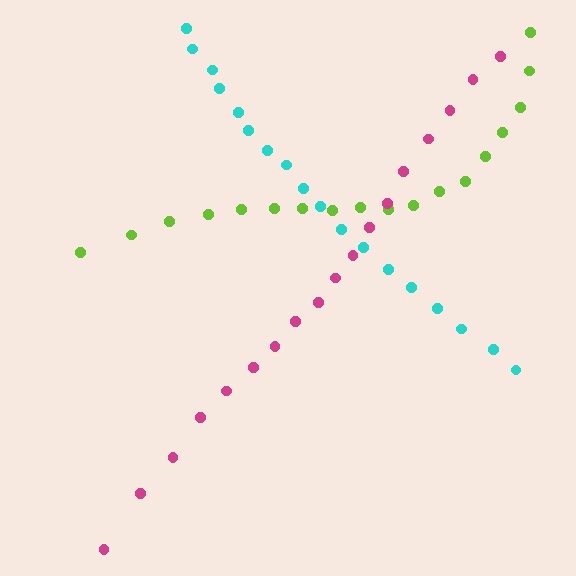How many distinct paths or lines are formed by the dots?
There are 3 distinct paths.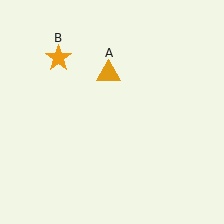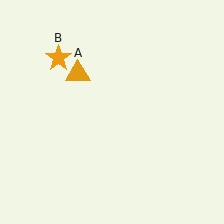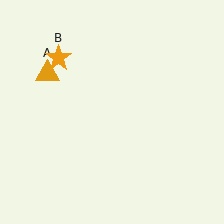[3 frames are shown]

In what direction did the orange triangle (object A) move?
The orange triangle (object A) moved left.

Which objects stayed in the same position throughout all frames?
Orange star (object B) remained stationary.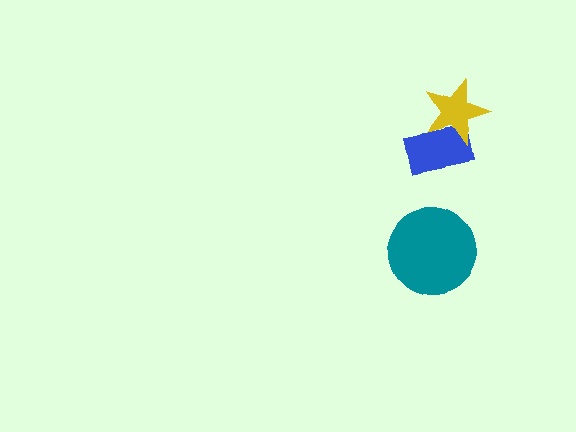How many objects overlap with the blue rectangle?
1 object overlaps with the blue rectangle.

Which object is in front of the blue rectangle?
The yellow star is in front of the blue rectangle.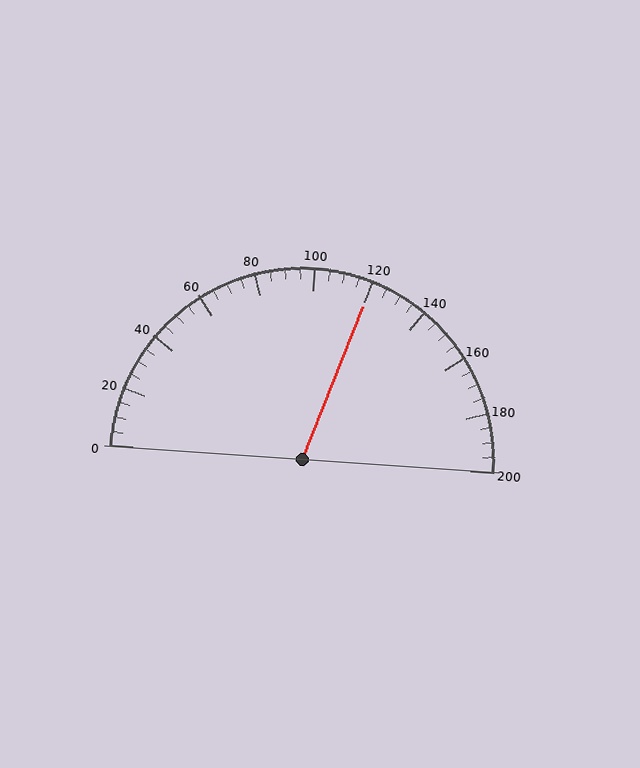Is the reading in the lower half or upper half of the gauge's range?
The reading is in the upper half of the range (0 to 200).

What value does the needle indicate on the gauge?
The needle indicates approximately 120.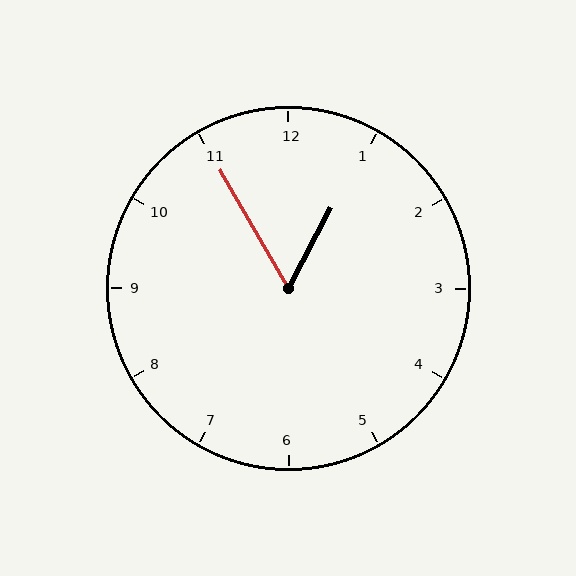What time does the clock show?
12:55.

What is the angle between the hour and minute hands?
Approximately 58 degrees.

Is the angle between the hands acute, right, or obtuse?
It is acute.